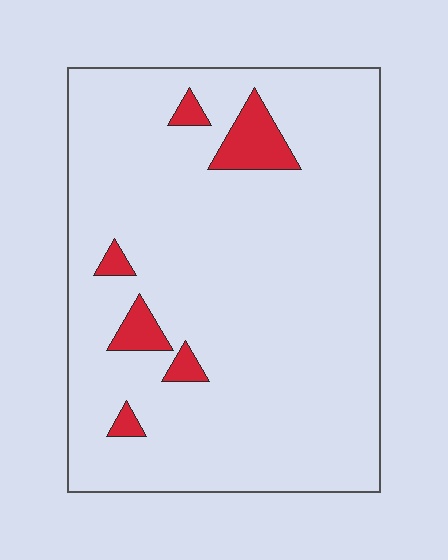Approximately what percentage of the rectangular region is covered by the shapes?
Approximately 5%.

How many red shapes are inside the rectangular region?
6.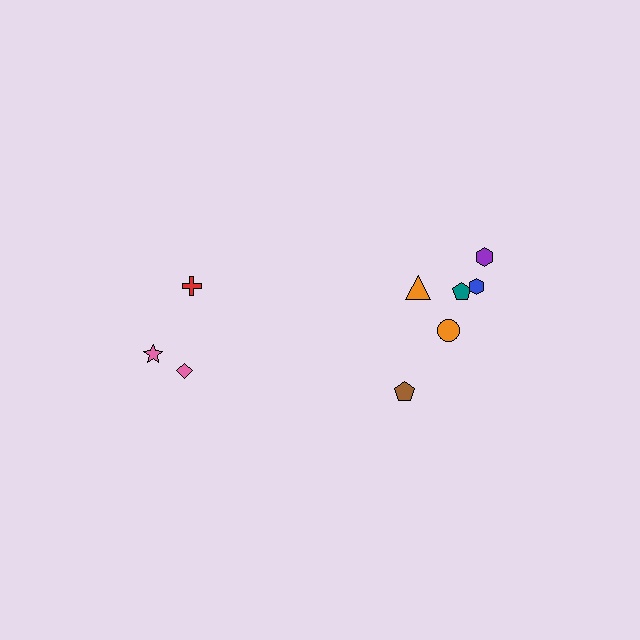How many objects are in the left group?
There are 3 objects.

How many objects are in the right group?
There are 6 objects.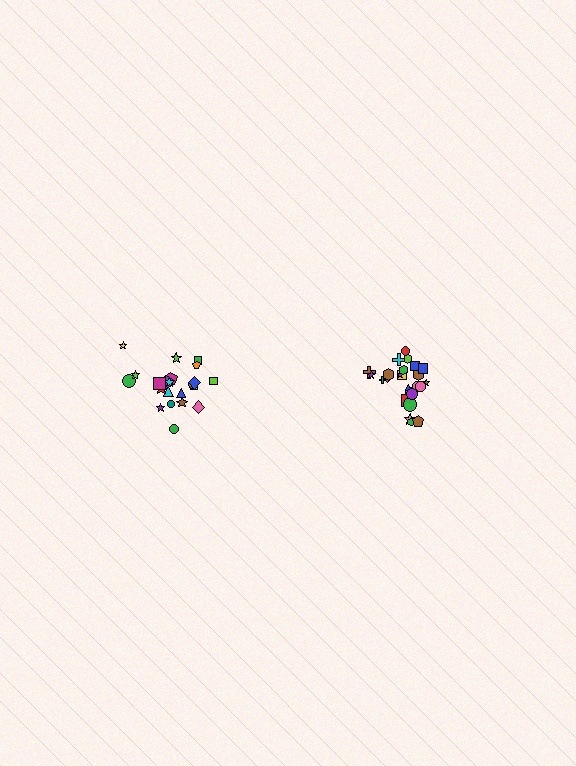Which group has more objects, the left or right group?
The right group.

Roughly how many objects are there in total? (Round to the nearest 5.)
Roughly 45 objects in total.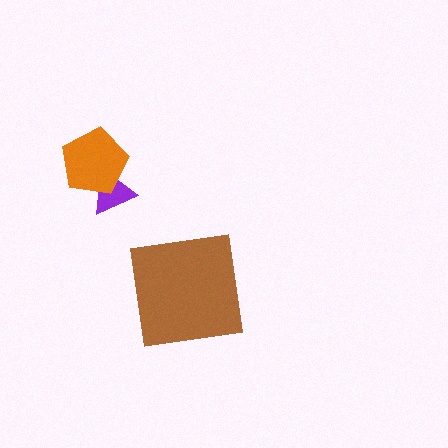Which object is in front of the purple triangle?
The orange pentagon is in front of the purple triangle.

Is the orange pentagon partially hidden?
No, no other shape covers it.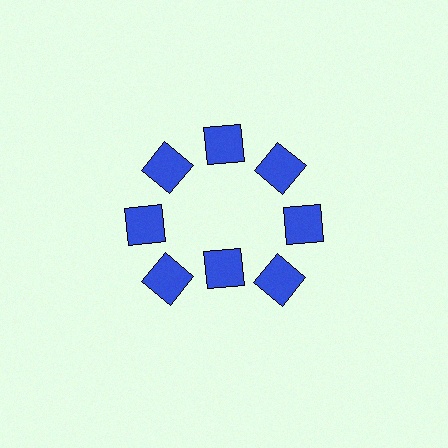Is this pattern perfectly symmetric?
No. The 8 blue squares are arranged in a ring, but one element near the 6 o'clock position is pulled inward toward the center, breaking the 8-fold rotational symmetry.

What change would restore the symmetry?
The symmetry would be restored by moving it outward, back onto the ring so that all 8 squares sit at equal angles and equal distance from the center.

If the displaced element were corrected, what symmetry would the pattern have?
It would have 8-fold rotational symmetry — the pattern would map onto itself every 45 degrees.